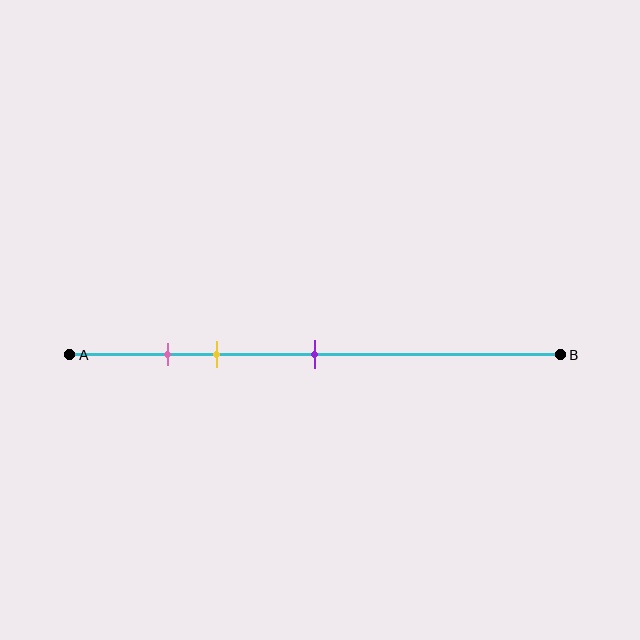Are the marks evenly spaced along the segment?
No, the marks are not evenly spaced.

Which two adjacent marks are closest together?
The pink and yellow marks are the closest adjacent pair.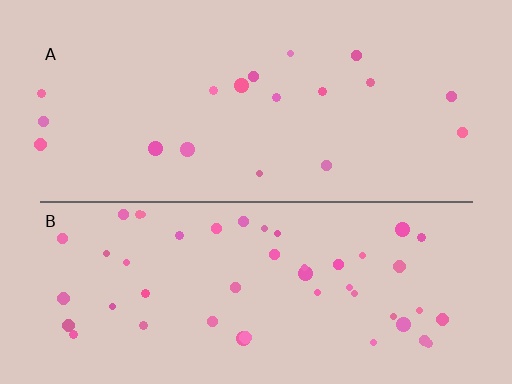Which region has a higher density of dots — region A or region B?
B (the bottom).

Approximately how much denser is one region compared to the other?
Approximately 2.6× — region B over region A.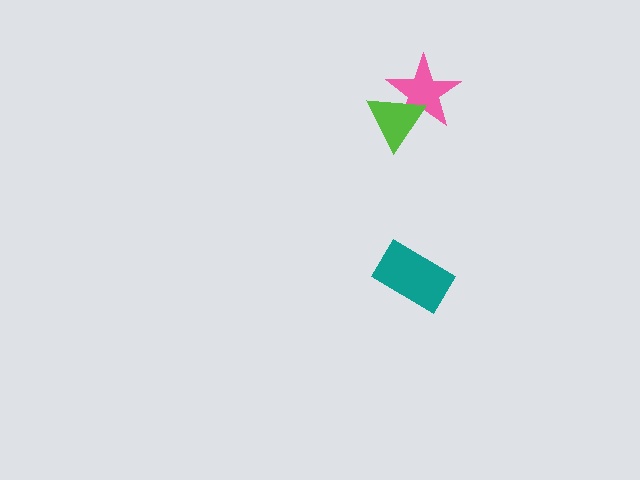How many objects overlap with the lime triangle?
1 object overlaps with the lime triangle.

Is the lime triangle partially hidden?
No, no other shape covers it.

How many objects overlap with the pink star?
1 object overlaps with the pink star.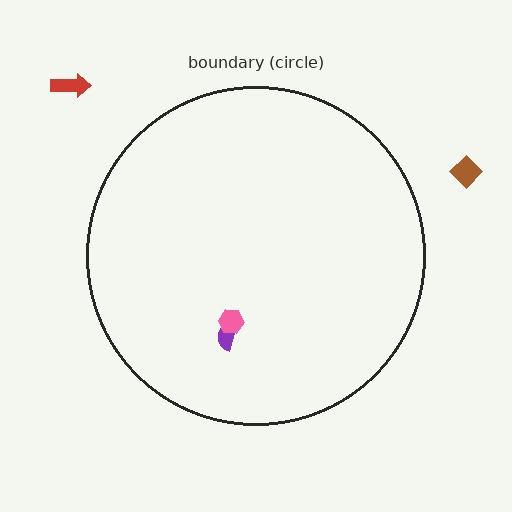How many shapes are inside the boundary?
2 inside, 2 outside.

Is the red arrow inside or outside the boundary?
Outside.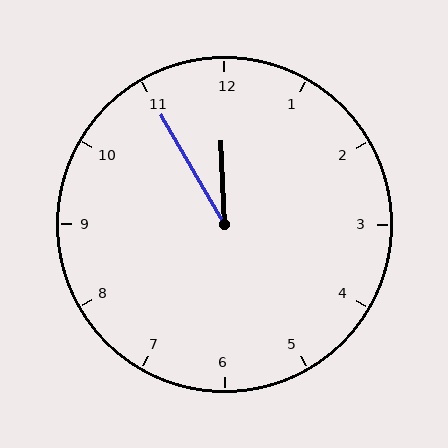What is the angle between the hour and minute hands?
Approximately 28 degrees.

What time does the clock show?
11:55.